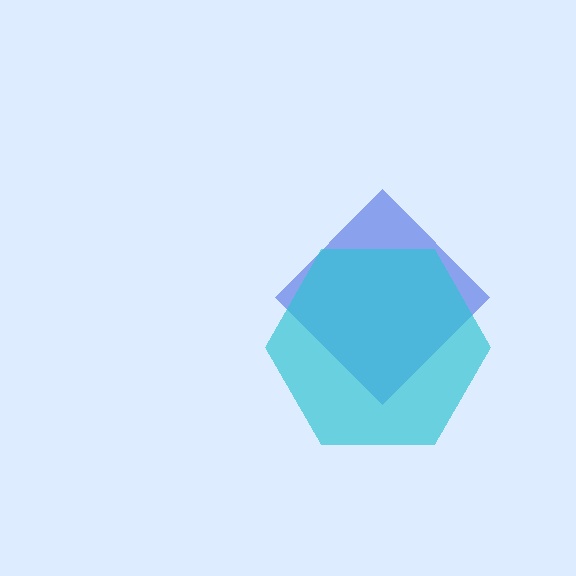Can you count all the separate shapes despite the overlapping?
Yes, there are 2 separate shapes.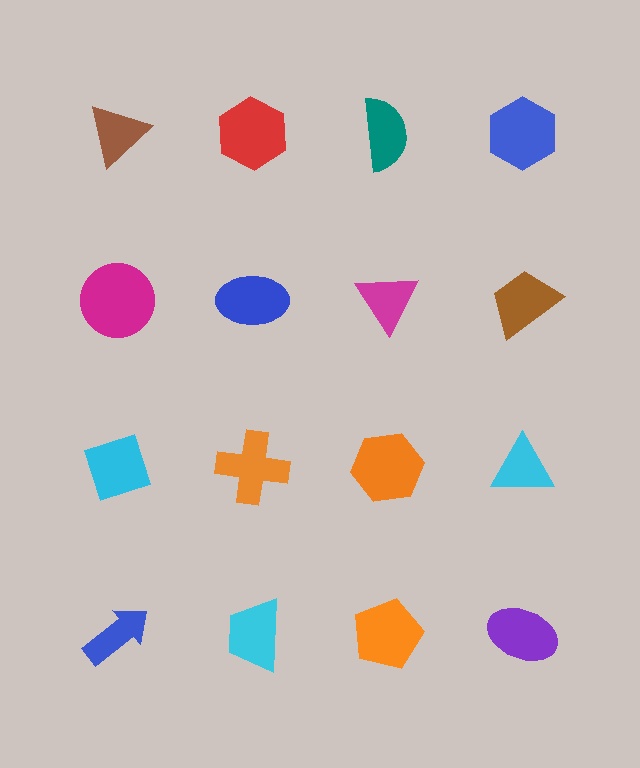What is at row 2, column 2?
A blue ellipse.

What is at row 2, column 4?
A brown trapezoid.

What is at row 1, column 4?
A blue hexagon.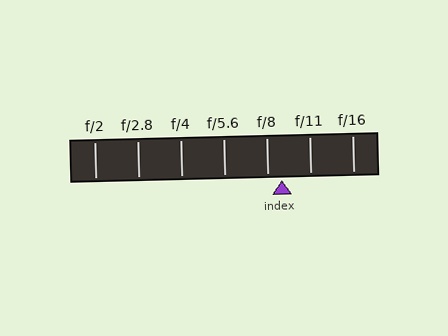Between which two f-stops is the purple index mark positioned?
The index mark is between f/8 and f/11.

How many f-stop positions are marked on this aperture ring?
There are 7 f-stop positions marked.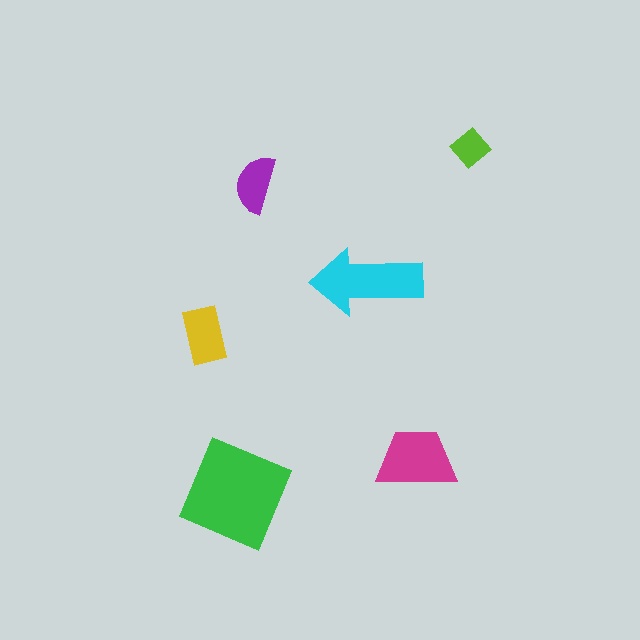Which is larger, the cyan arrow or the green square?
The green square.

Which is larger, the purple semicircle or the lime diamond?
The purple semicircle.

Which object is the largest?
The green square.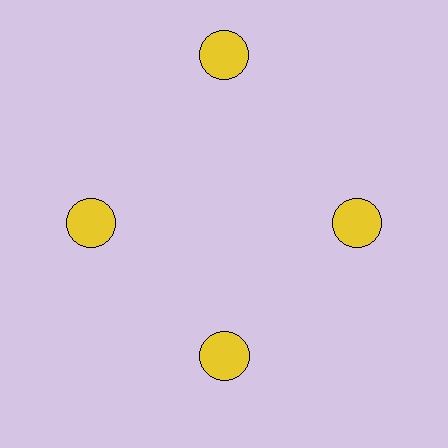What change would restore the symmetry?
The symmetry would be restored by moving it inward, back onto the ring so that all 4 circles sit at equal angles and equal distance from the center.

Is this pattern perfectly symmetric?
No. The 4 yellow circles are arranged in a ring, but one element near the 12 o'clock position is pushed outward from the center, breaking the 4-fold rotational symmetry.